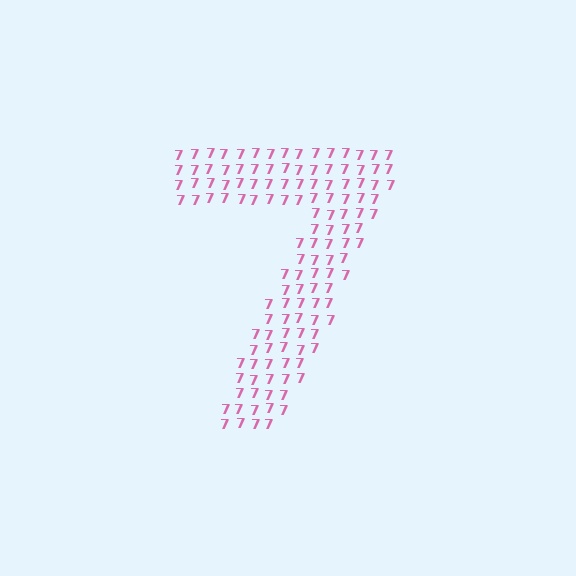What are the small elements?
The small elements are digit 7's.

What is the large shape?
The large shape is the digit 7.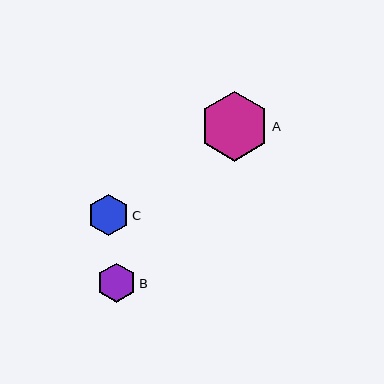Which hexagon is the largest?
Hexagon A is the largest with a size of approximately 70 pixels.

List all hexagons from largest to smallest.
From largest to smallest: A, C, B.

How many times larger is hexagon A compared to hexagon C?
Hexagon A is approximately 1.7 times the size of hexagon C.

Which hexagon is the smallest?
Hexagon B is the smallest with a size of approximately 39 pixels.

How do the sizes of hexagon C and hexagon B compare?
Hexagon C and hexagon B are approximately the same size.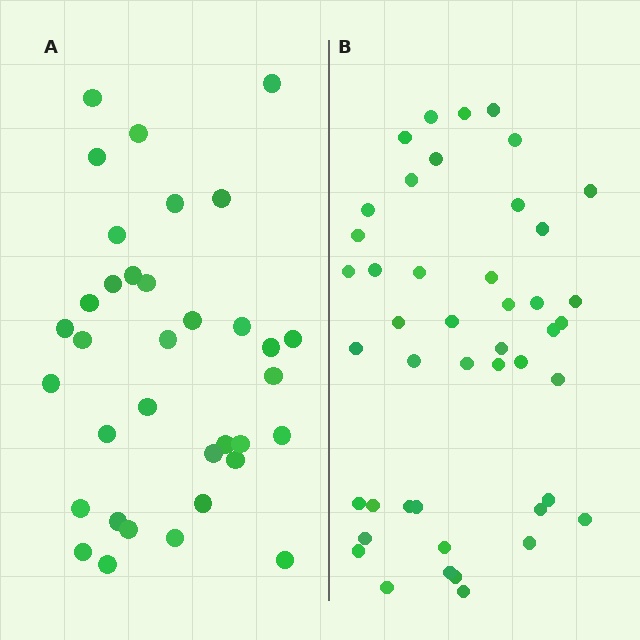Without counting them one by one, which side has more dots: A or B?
Region B (the right region) has more dots.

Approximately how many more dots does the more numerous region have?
Region B has roughly 10 or so more dots than region A.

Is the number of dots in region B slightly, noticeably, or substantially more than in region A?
Region B has noticeably more, but not dramatically so. The ratio is roughly 1.3 to 1.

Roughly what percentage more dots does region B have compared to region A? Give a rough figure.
About 30% more.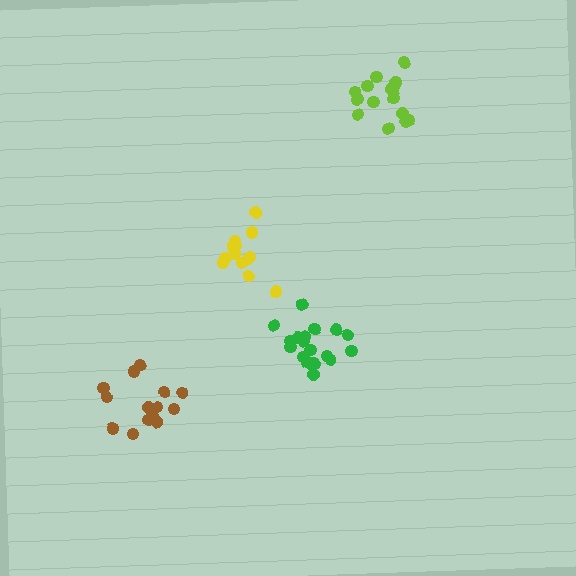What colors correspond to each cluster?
The clusters are colored: brown, yellow, lime, green.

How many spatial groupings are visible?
There are 4 spatial groupings.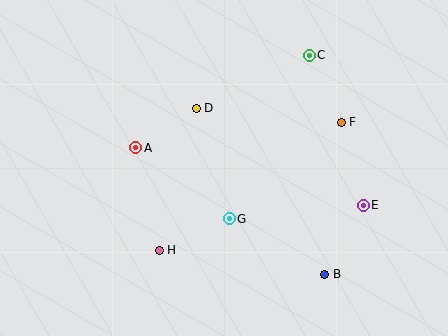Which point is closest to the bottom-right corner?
Point B is closest to the bottom-right corner.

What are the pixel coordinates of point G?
Point G is at (229, 219).